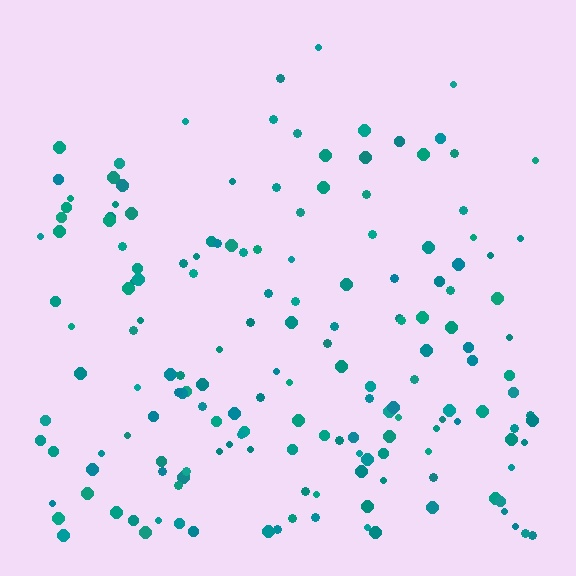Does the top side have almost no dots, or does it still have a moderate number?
Still a moderate number, just noticeably fewer than the bottom.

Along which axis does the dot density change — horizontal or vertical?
Vertical.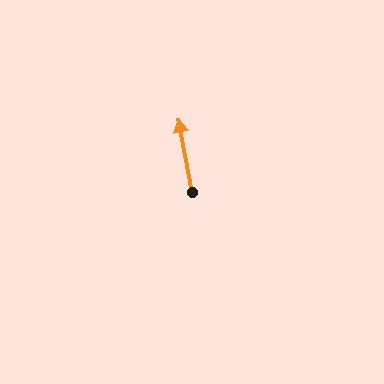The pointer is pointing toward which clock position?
Roughly 12 o'clock.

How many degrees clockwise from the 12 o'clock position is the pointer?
Approximately 350 degrees.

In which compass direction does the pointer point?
North.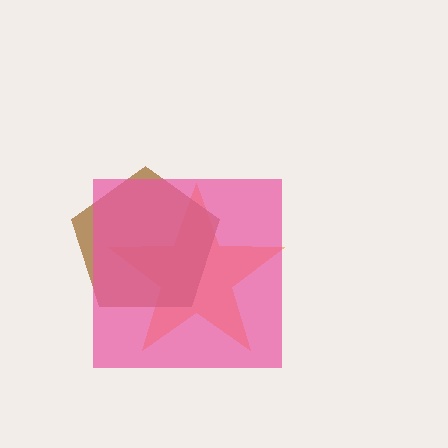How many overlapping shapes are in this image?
There are 3 overlapping shapes in the image.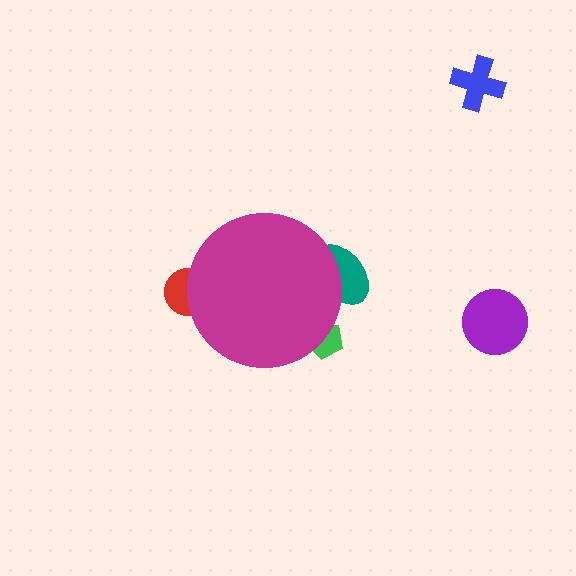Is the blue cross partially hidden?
No, the blue cross is fully visible.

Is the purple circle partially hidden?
No, the purple circle is fully visible.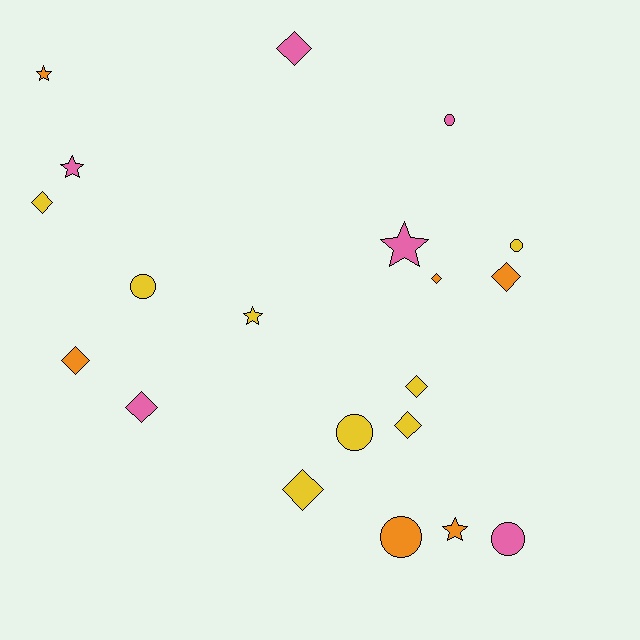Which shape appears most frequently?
Diamond, with 9 objects.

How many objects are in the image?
There are 20 objects.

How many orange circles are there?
There is 1 orange circle.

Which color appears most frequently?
Yellow, with 8 objects.